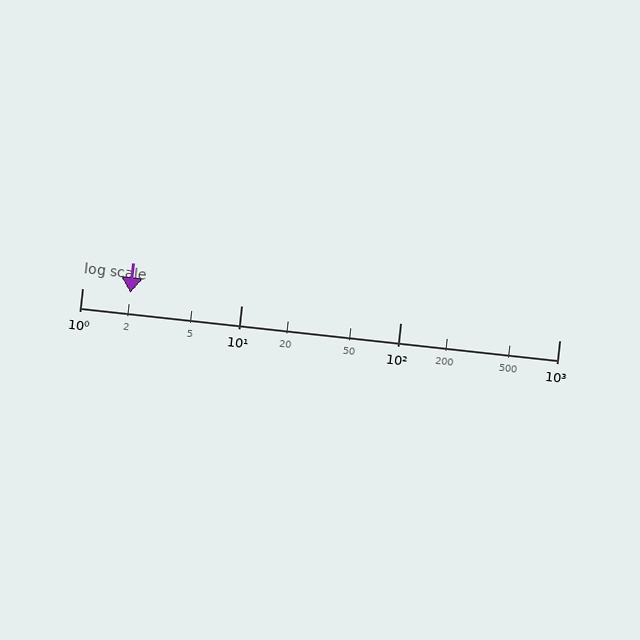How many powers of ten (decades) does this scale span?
The scale spans 3 decades, from 1 to 1000.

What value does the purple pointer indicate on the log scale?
The pointer indicates approximately 2.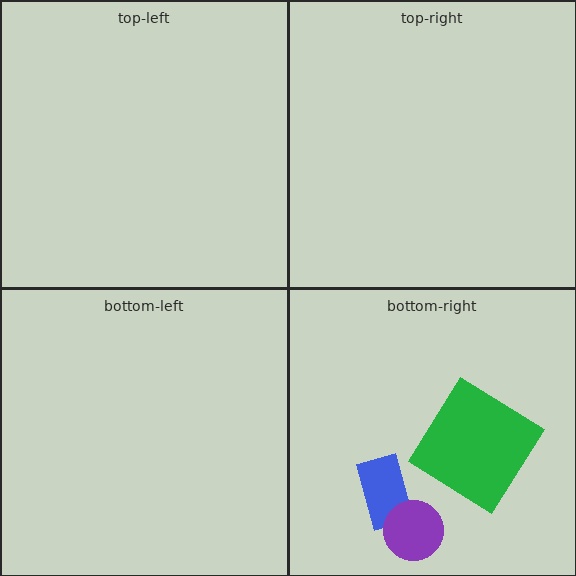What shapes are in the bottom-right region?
The blue rectangle, the green diamond, the purple circle.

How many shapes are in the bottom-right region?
3.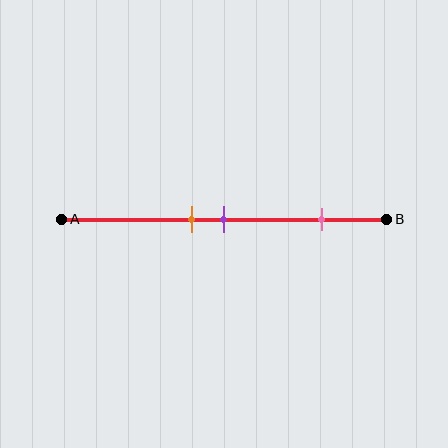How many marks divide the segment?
There are 3 marks dividing the segment.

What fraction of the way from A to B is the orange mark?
The orange mark is approximately 40% (0.4) of the way from A to B.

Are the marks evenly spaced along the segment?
No, the marks are not evenly spaced.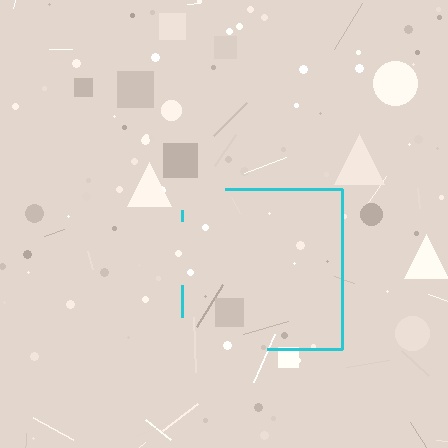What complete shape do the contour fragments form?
The contour fragments form a square.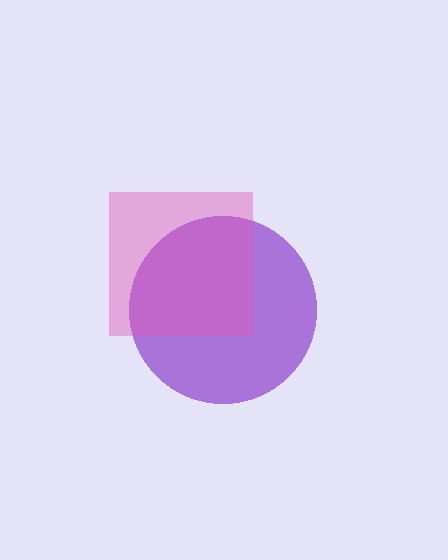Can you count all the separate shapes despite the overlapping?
Yes, there are 2 separate shapes.